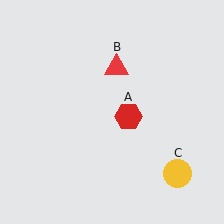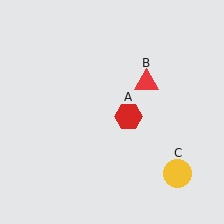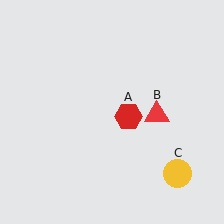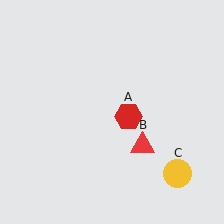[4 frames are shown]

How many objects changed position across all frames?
1 object changed position: red triangle (object B).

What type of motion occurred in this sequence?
The red triangle (object B) rotated clockwise around the center of the scene.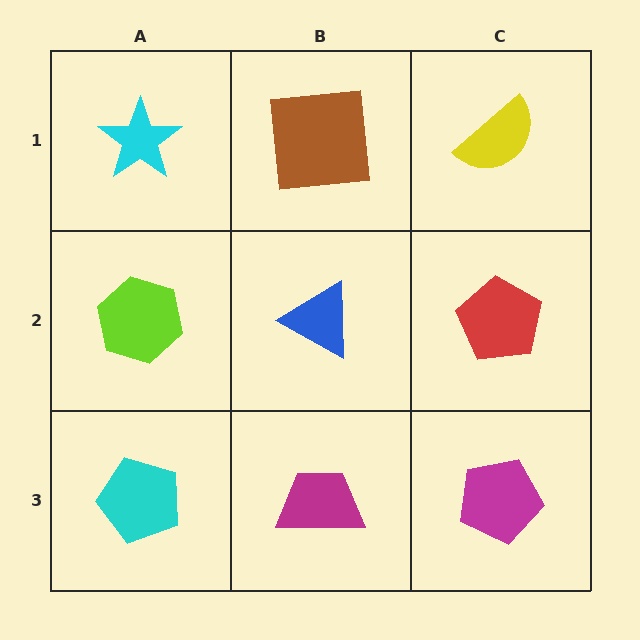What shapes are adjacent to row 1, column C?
A red pentagon (row 2, column C), a brown square (row 1, column B).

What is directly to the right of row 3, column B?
A magenta pentagon.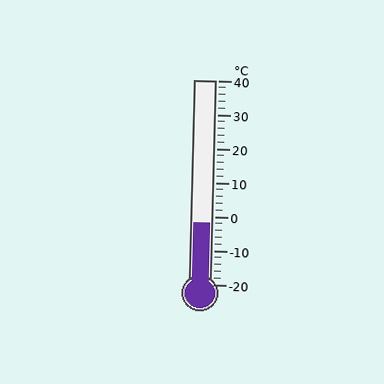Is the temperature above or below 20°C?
The temperature is below 20°C.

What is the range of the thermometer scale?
The thermometer scale ranges from -20°C to 40°C.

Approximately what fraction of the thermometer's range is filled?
The thermometer is filled to approximately 30% of its range.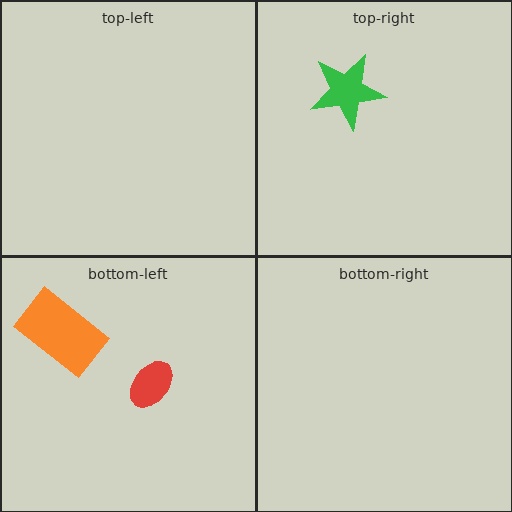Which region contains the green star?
The top-right region.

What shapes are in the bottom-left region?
The red ellipse, the orange rectangle.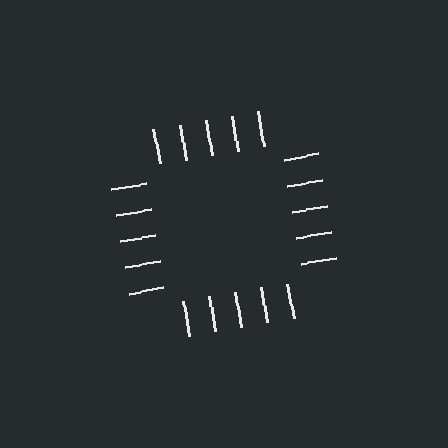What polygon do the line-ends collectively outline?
An illusory square — the line segments terminate on its edges but no continuous stroke is drawn.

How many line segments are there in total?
20 — 5 along each of the 4 edges.